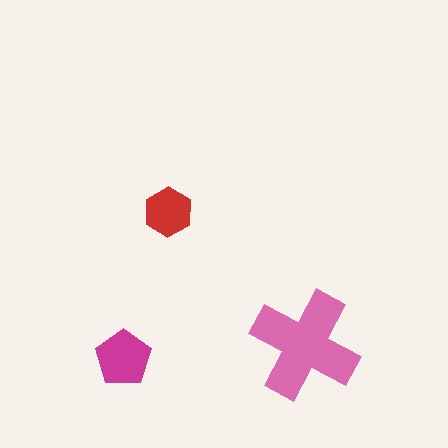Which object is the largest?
The pink cross.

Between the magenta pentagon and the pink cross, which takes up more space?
The pink cross.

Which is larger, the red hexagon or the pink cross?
The pink cross.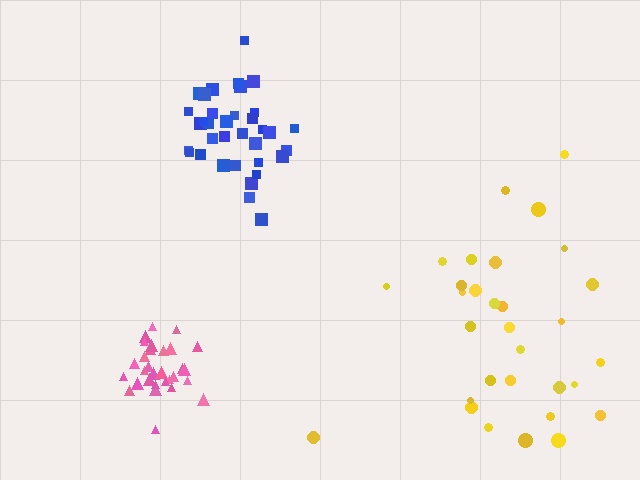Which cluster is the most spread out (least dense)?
Yellow.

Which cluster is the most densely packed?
Pink.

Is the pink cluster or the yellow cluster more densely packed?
Pink.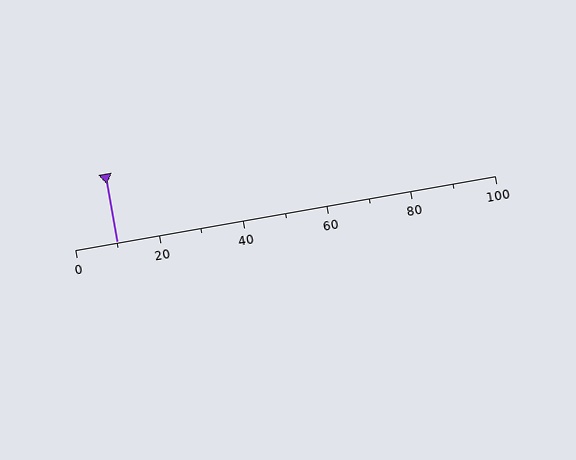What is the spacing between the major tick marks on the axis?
The major ticks are spaced 20 apart.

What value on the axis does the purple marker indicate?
The marker indicates approximately 10.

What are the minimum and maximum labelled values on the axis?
The axis runs from 0 to 100.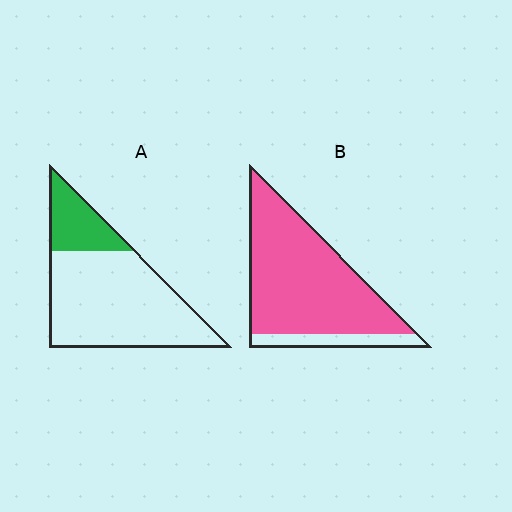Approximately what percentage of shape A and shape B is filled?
A is approximately 25% and B is approximately 85%.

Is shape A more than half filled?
No.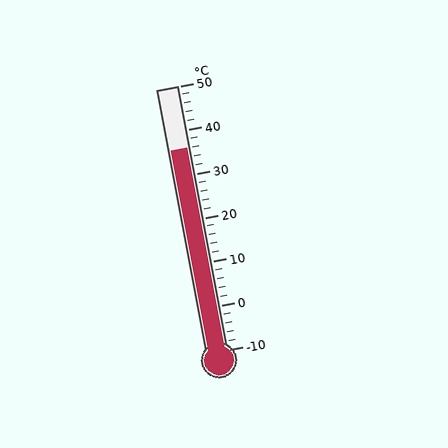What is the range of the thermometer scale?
The thermometer scale ranges from -10°C to 50°C.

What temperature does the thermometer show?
The thermometer shows approximately 36°C.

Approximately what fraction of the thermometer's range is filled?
The thermometer is filled to approximately 75% of its range.